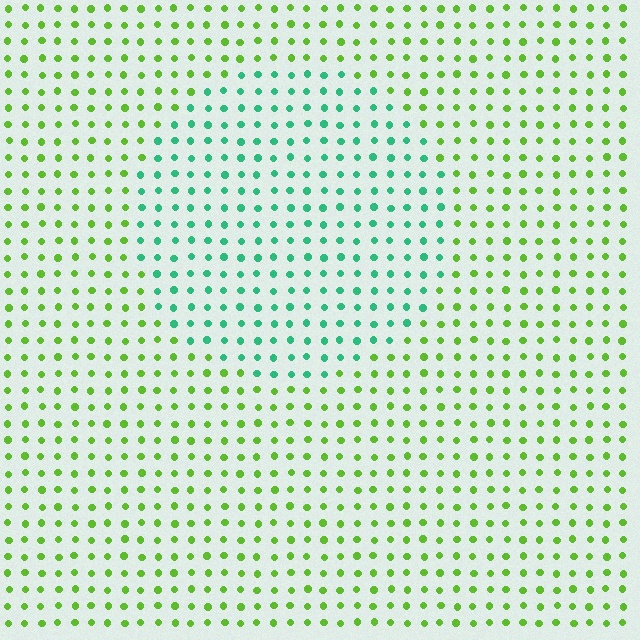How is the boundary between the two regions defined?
The boundary is defined purely by a slight shift in hue (about 55 degrees). Spacing, size, and orientation are identical on both sides.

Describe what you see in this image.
The image is filled with small lime elements in a uniform arrangement. A circle-shaped region is visible where the elements are tinted to a slightly different hue, forming a subtle color boundary.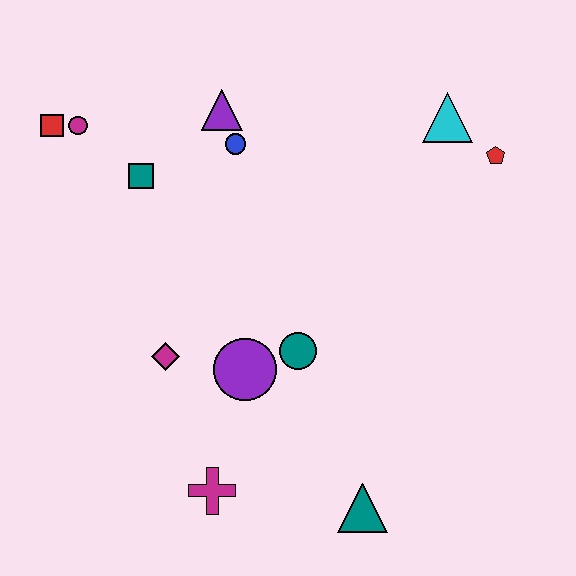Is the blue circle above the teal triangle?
Yes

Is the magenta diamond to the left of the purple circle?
Yes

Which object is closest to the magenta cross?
The purple circle is closest to the magenta cross.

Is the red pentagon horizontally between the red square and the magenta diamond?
No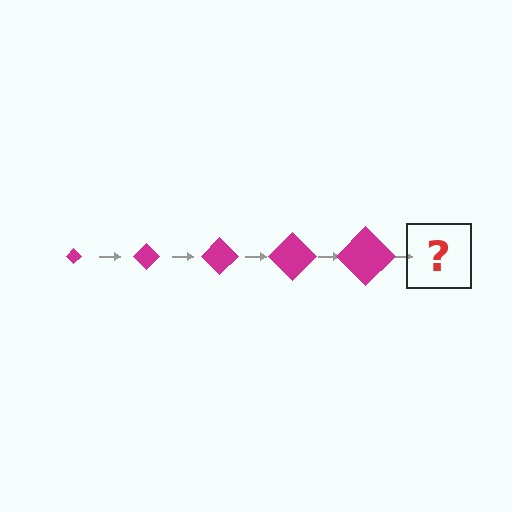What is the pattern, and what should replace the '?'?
The pattern is that the diamond gets progressively larger each step. The '?' should be a magenta diamond, larger than the previous one.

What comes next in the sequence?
The next element should be a magenta diamond, larger than the previous one.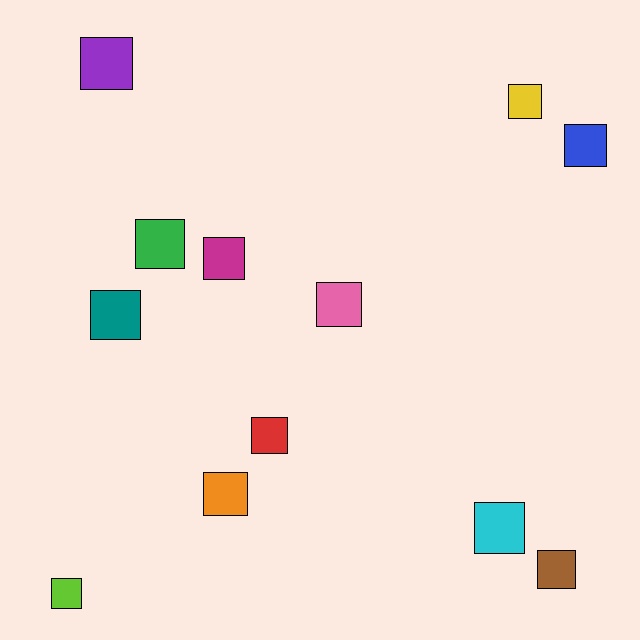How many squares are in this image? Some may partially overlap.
There are 12 squares.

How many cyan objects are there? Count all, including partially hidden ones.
There is 1 cyan object.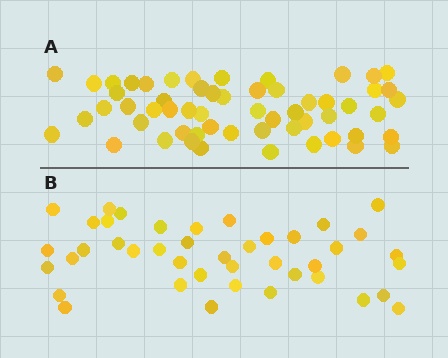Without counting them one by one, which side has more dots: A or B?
Region A (the top region) has more dots.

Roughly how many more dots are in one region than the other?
Region A has approximately 15 more dots than region B.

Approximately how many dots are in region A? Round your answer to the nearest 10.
About 60 dots. (The exact count is 57, which rounds to 60.)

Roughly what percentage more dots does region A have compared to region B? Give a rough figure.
About 35% more.